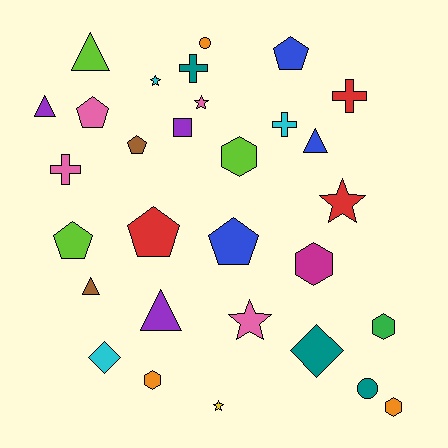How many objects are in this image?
There are 30 objects.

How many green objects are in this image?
There is 1 green object.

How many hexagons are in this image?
There are 5 hexagons.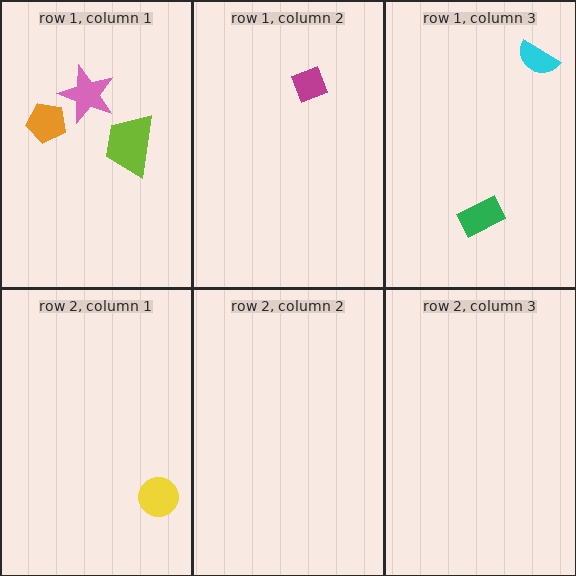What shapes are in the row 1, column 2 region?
The magenta diamond.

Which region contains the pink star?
The row 1, column 1 region.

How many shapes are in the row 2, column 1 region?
1.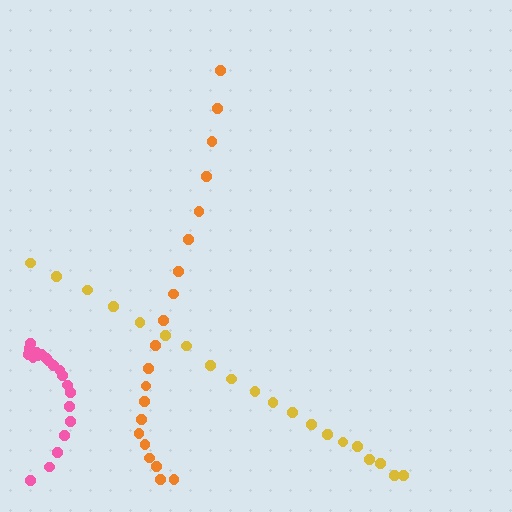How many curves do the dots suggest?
There are 3 distinct paths.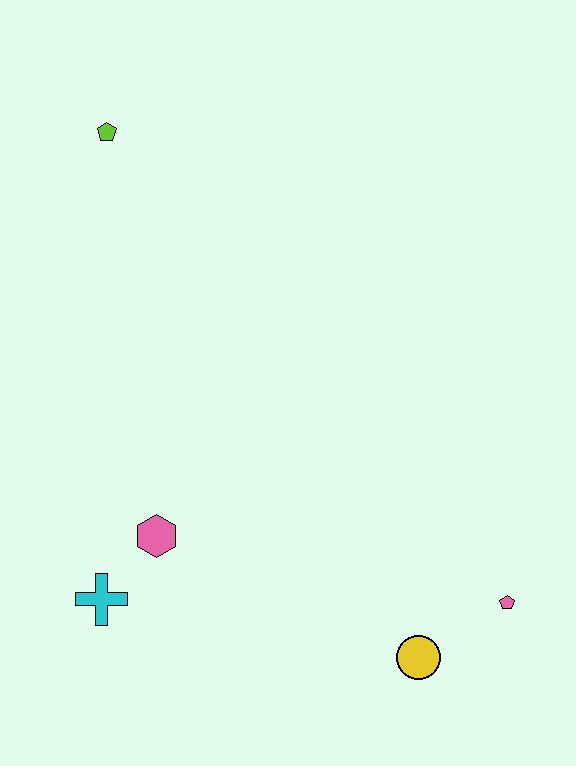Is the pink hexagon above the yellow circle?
Yes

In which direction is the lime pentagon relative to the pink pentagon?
The lime pentagon is above the pink pentagon.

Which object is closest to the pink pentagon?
The yellow circle is closest to the pink pentagon.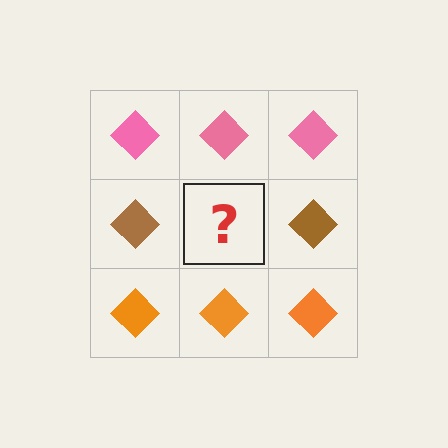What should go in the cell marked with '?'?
The missing cell should contain a brown diamond.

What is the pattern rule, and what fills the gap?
The rule is that each row has a consistent color. The gap should be filled with a brown diamond.